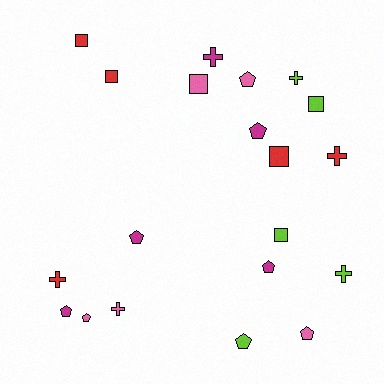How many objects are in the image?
There are 20 objects.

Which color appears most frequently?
Pink, with 5 objects.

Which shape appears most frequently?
Pentagon, with 8 objects.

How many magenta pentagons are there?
There are 4 magenta pentagons.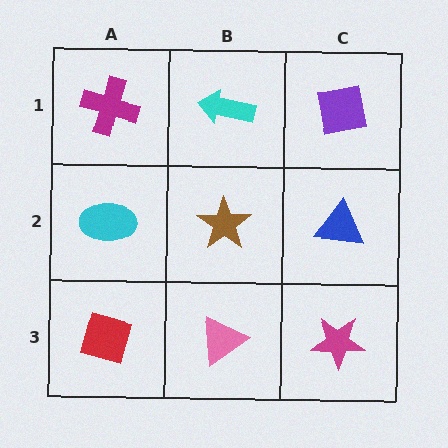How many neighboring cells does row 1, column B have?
3.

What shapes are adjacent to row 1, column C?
A blue triangle (row 2, column C), a cyan arrow (row 1, column B).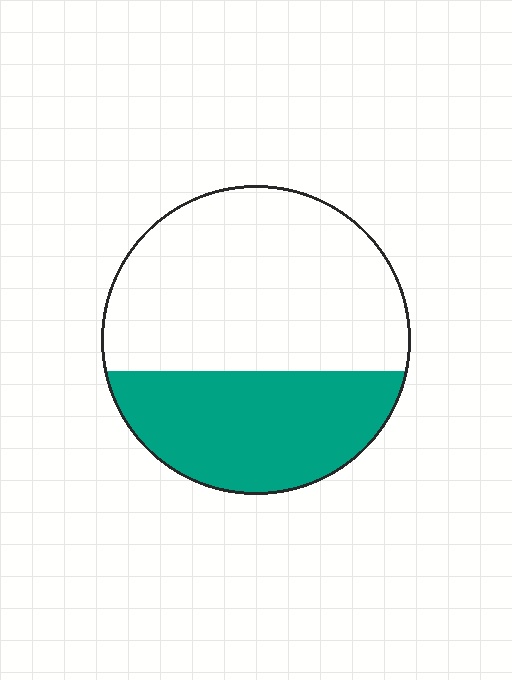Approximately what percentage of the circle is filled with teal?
Approximately 35%.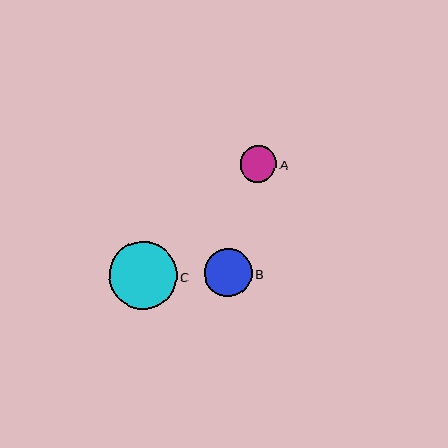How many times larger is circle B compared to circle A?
Circle B is approximately 1.3 times the size of circle A.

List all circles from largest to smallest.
From largest to smallest: C, B, A.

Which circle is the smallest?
Circle A is the smallest with a size of approximately 37 pixels.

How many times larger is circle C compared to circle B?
Circle C is approximately 1.4 times the size of circle B.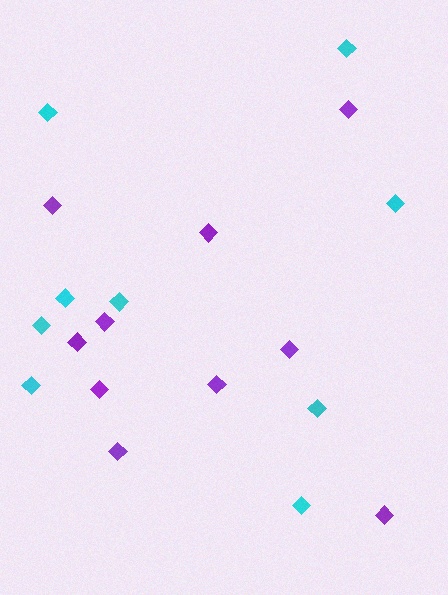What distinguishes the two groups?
There are 2 groups: one group of cyan diamonds (9) and one group of purple diamonds (10).